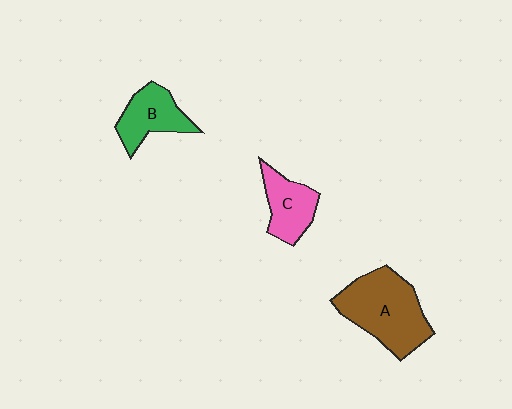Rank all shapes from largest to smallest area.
From largest to smallest: A (brown), B (green), C (pink).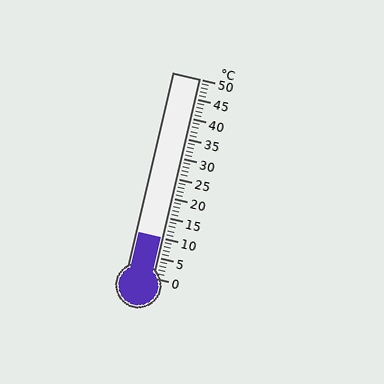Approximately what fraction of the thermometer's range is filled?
The thermometer is filled to approximately 20% of its range.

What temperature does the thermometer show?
The thermometer shows approximately 10°C.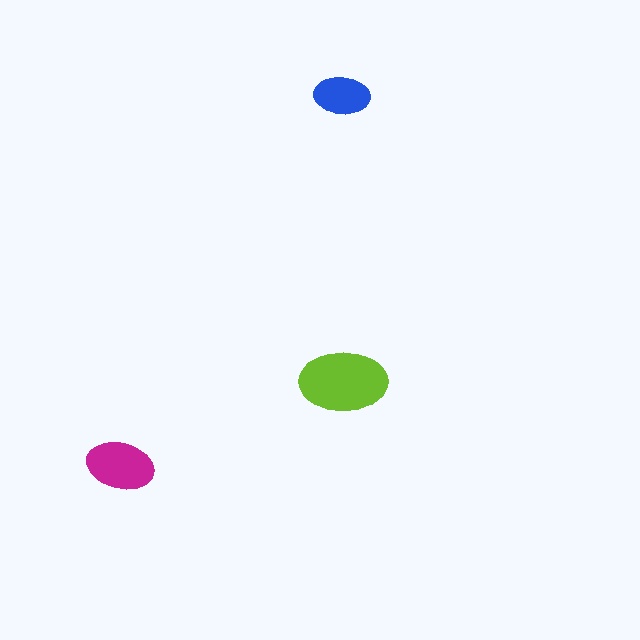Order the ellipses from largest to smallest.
the lime one, the magenta one, the blue one.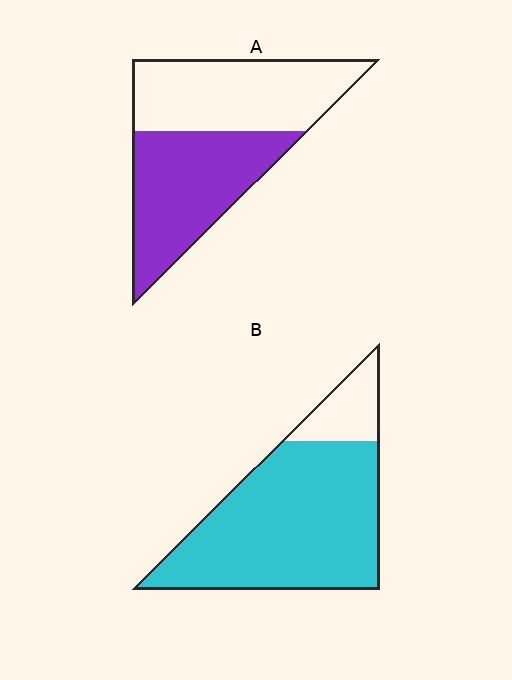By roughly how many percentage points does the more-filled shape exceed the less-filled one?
By roughly 35 percentage points (B over A).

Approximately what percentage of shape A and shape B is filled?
A is approximately 50% and B is approximately 85%.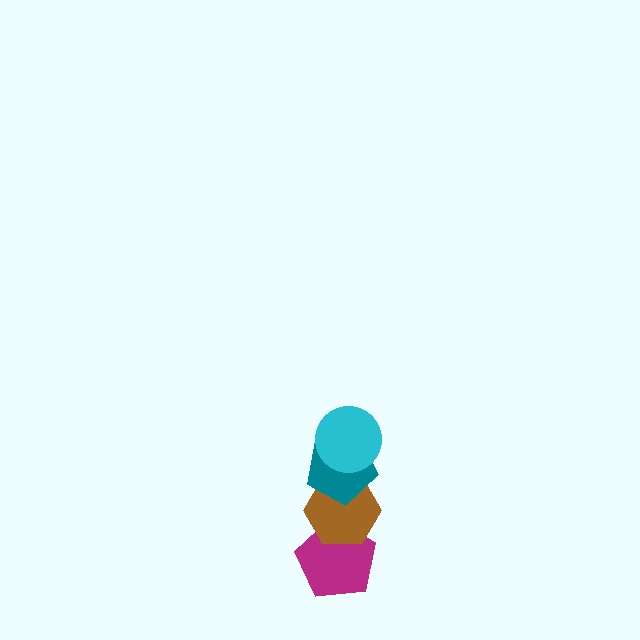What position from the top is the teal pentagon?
The teal pentagon is 2nd from the top.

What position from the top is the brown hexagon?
The brown hexagon is 3rd from the top.